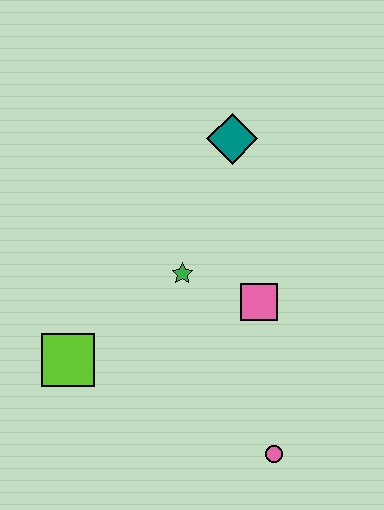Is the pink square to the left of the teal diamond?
No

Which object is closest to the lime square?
The green star is closest to the lime square.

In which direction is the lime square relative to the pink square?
The lime square is to the left of the pink square.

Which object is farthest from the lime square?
The teal diamond is farthest from the lime square.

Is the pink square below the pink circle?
No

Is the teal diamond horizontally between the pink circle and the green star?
Yes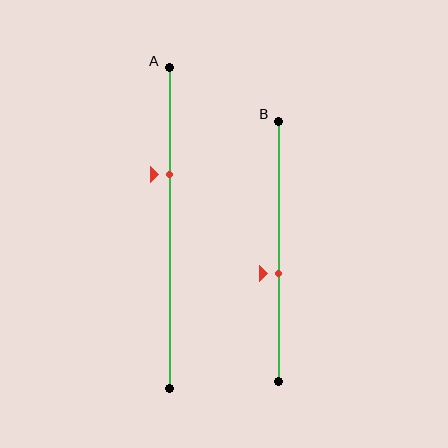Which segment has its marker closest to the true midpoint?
Segment B has its marker closest to the true midpoint.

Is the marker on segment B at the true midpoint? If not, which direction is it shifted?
No, the marker on segment B is shifted downward by about 9% of the segment length.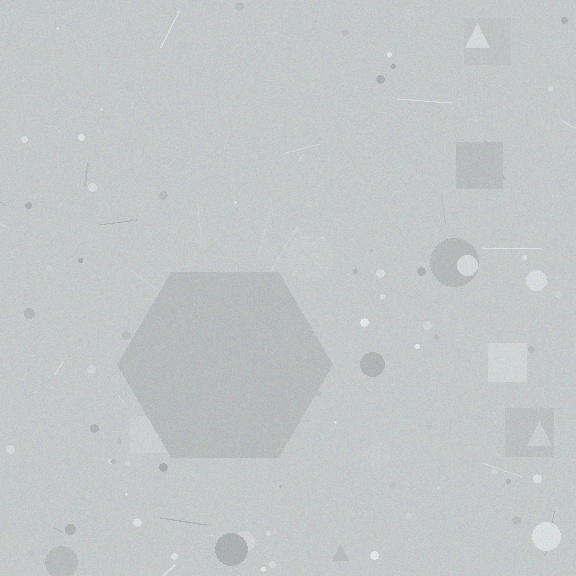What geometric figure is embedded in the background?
A hexagon is embedded in the background.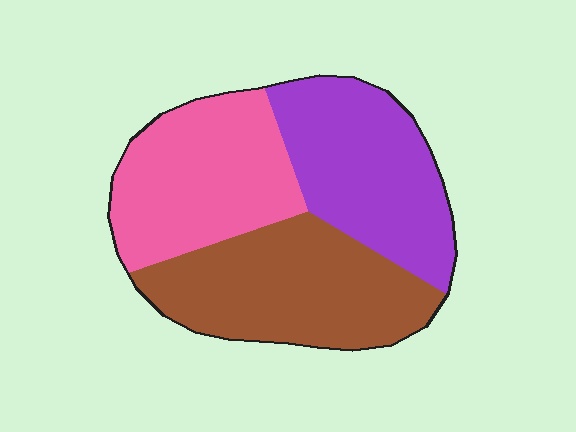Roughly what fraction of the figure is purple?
Purple covers about 30% of the figure.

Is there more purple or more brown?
Brown.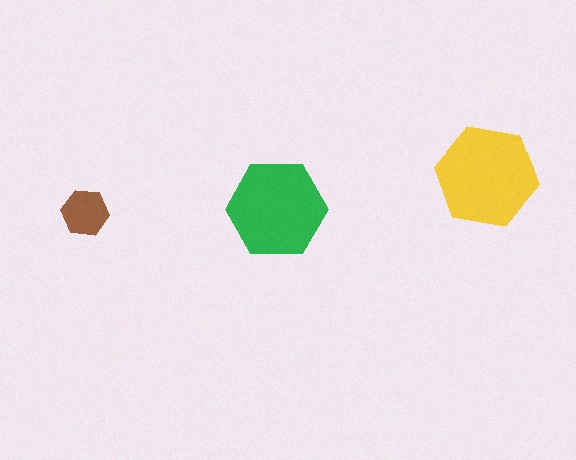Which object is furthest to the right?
The yellow hexagon is rightmost.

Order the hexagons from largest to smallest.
the yellow one, the green one, the brown one.